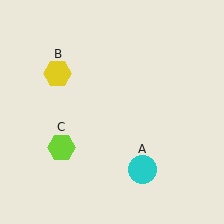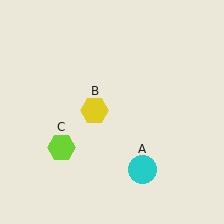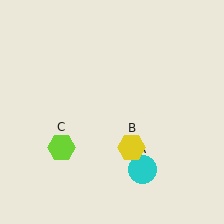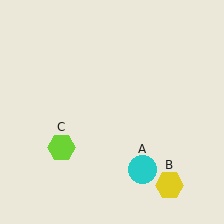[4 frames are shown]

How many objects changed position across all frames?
1 object changed position: yellow hexagon (object B).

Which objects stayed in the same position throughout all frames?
Cyan circle (object A) and lime hexagon (object C) remained stationary.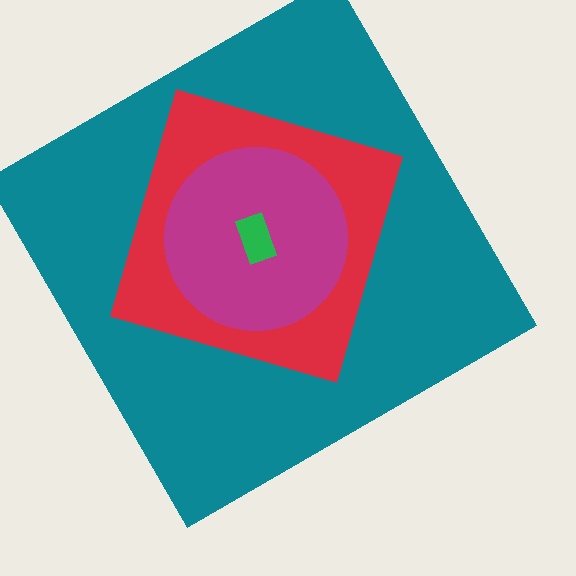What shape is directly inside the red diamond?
The magenta circle.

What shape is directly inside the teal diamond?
The red diamond.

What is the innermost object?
The green rectangle.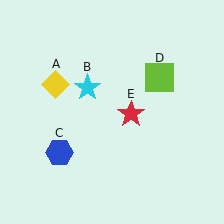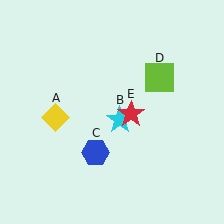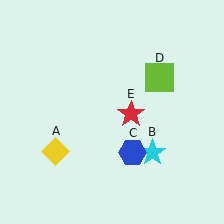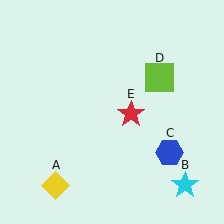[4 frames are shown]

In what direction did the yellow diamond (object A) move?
The yellow diamond (object A) moved down.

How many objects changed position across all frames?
3 objects changed position: yellow diamond (object A), cyan star (object B), blue hexagon (object C).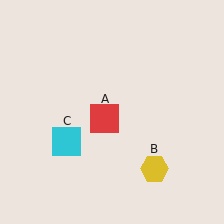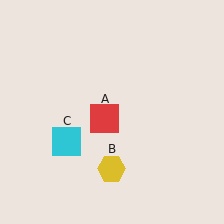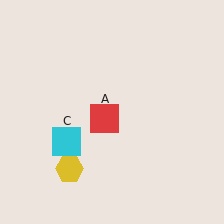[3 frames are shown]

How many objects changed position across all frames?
1 object changed position: yellow hexagon (object B).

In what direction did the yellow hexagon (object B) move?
The yellow hexagon (object B) moved left.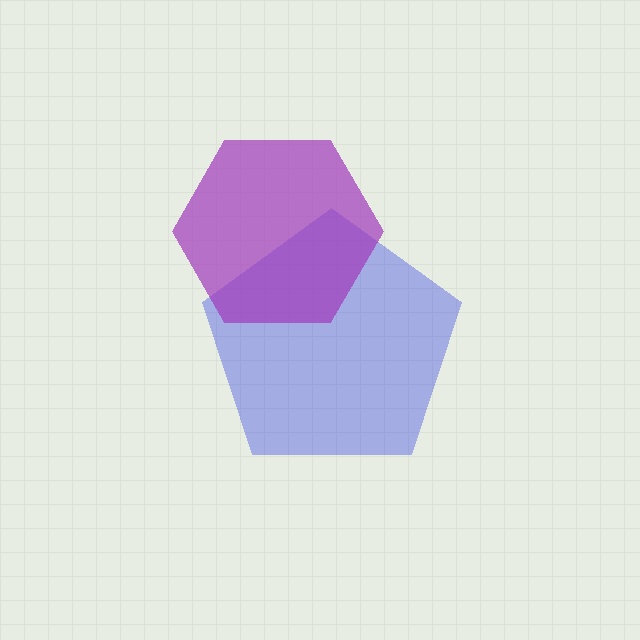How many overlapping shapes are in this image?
There are 2 overlapping shapes in the image.